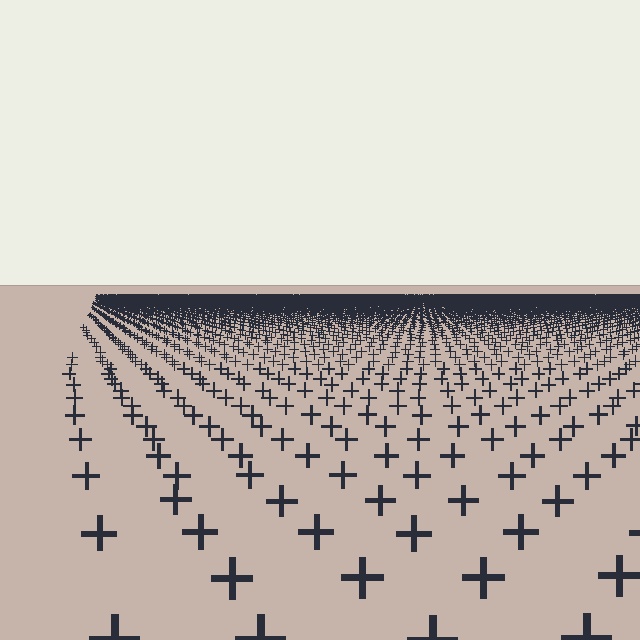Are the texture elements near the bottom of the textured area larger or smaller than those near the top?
Larger. Near the bottom, elements are closer to the viewer and appear at a bigger on-screen size.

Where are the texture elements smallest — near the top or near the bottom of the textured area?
Near the top.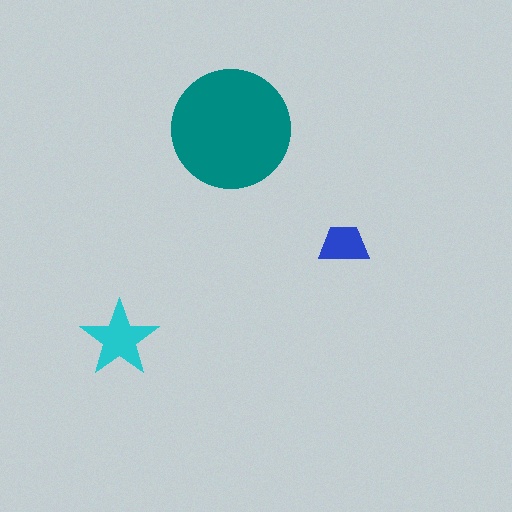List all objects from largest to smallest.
The teal circle, the cyan star, the blue trapezoid.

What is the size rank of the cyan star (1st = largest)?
2nd.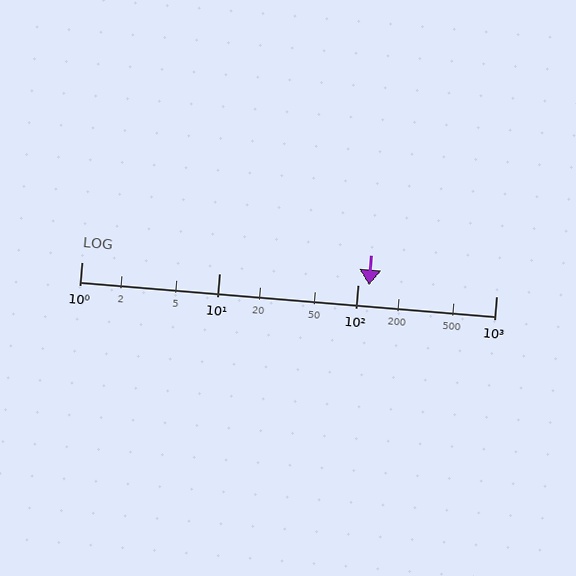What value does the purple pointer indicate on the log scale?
The pointer indicates approximately 120.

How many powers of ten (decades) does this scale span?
The scale spans 3 decades, from 1 to 1000.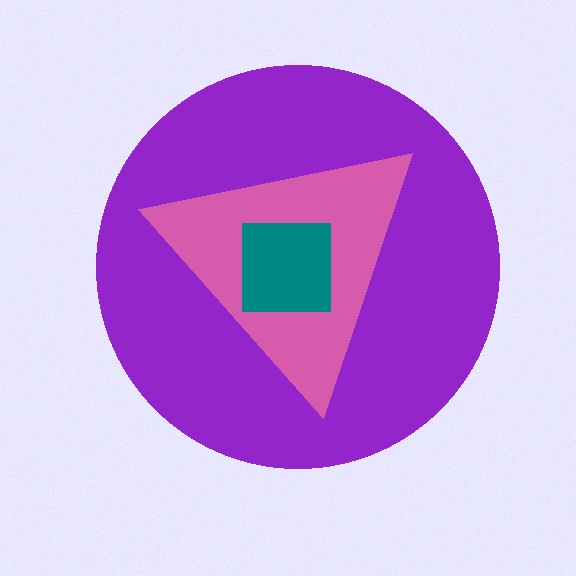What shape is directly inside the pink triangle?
The teal square.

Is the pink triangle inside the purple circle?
Yes.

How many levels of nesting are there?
3.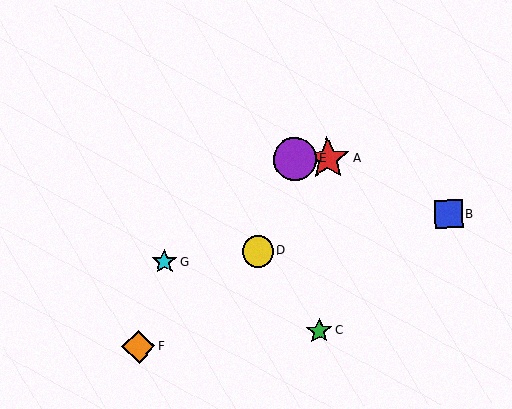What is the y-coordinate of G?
Object G is at y≈262.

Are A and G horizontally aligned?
No, A is at y≈159 and G is at y≈262.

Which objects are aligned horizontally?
Objects A, E are aligned horizontally.